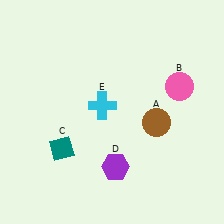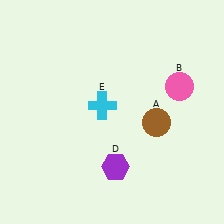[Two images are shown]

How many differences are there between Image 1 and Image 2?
There is 1 difference between the two images.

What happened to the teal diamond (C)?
The teal diamond (C) was removed in Image 2. It was in the bottom-left area of Image 1.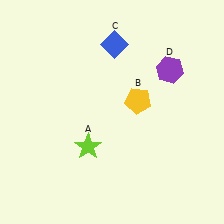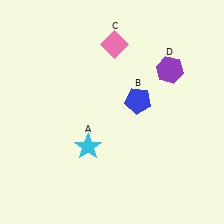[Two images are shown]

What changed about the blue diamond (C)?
In Image 1, C is blue. In Image 2, it changed to pink.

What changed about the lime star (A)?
In Image 1, A is lime. In Image 2, it changed to cyan.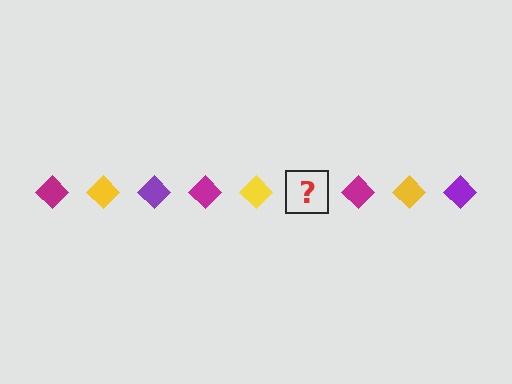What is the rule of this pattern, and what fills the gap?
The rule is that the pattern cycles through magenta, yellow, purple diamonds. The gap should be filled with a purple diamond.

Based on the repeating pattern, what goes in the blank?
The blank should be a purple diamond.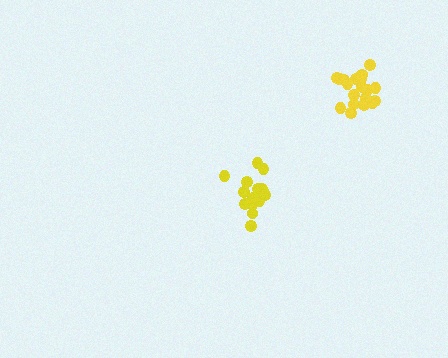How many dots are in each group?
Group 1: 18 dots, Group 2: 20 dots (38 total).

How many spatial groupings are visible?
There are 2 spatial groupings.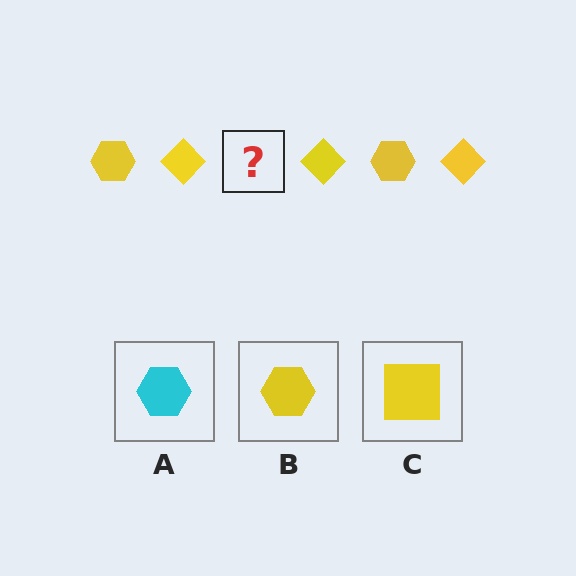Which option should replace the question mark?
Option B.